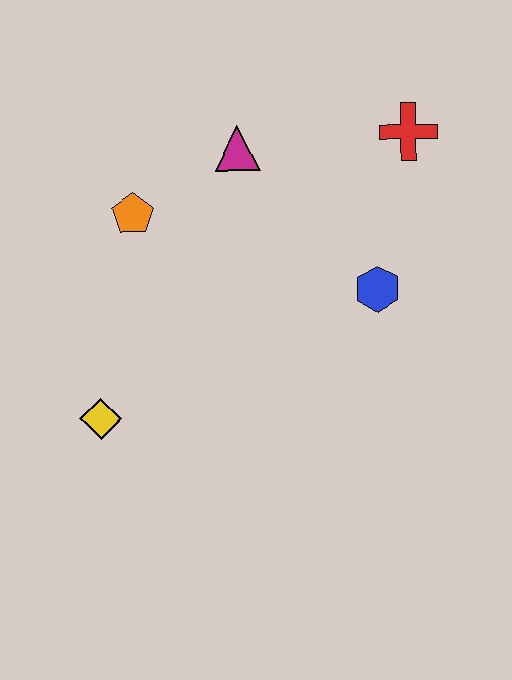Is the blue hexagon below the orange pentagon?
Yes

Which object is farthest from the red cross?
The yellow diamond is farthest from the red cross.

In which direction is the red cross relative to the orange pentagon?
The red cross is to the right of the orange pentagon.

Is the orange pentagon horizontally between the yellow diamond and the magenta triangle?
Yes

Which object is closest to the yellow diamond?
The orange pentagon is closest to the yellow diamond.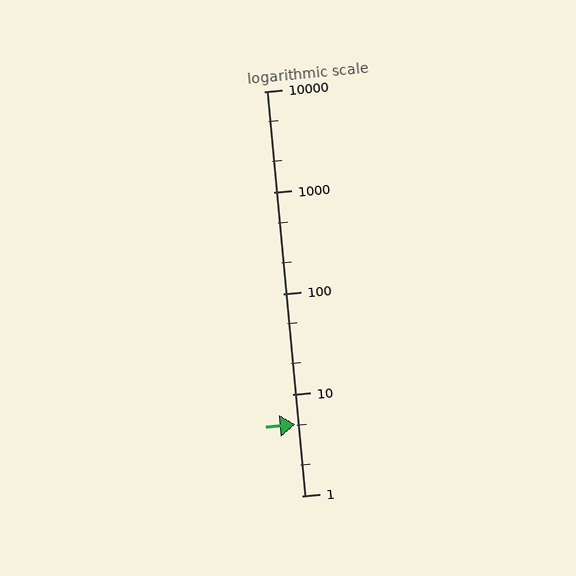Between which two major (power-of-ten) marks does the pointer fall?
The pointer is between 1 and 10.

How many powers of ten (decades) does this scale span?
The scale spans 4 decades, from 1 to 10000.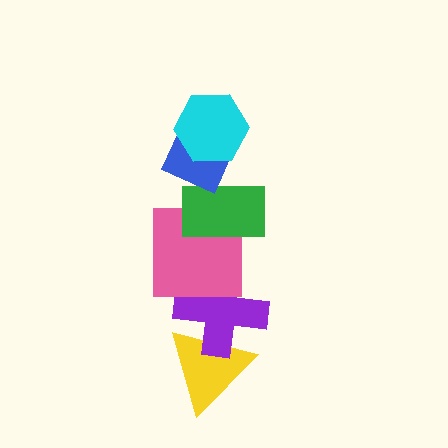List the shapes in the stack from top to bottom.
From top to bottom: the cyan hexagon, the blue diamond, the green rectangle, the pink square, the purple cross, the yellow triangle.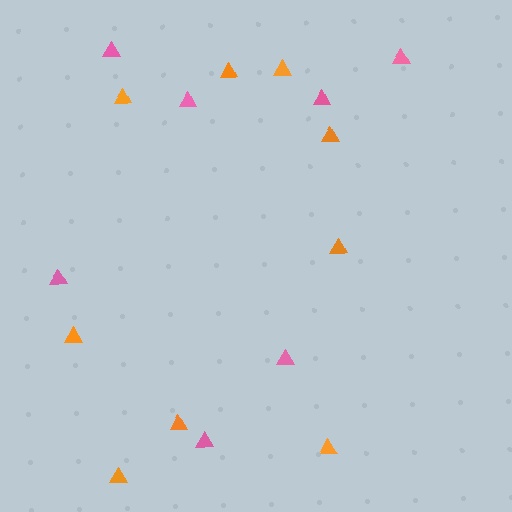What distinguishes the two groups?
There are 2 groups: one group of orange triangles (9) and one group of pink triangles (7).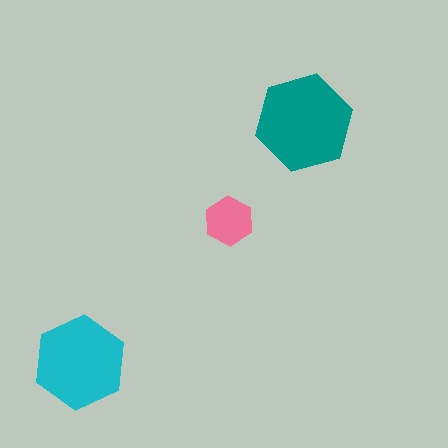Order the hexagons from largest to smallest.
the teal one, the cyan one, the pink one.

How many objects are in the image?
There are 3 objects in the image.